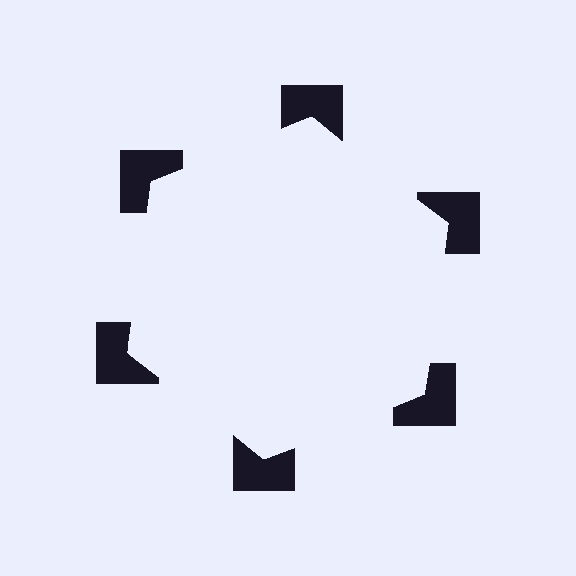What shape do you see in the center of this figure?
An illusory hexagon — its edges are inferred from the aligned wedge cuts in the notched squares, not physically drawn.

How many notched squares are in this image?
There are 6 — one at each vertex of the illusory hexagon.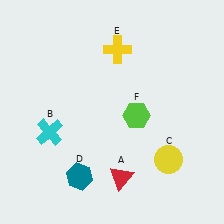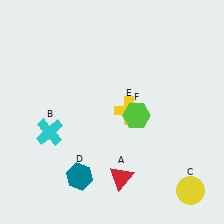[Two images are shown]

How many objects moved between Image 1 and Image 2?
2 objects moved between the two images.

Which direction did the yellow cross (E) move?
The yellow cross (E) moved down.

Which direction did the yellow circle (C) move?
The yellow circle (C) moved down.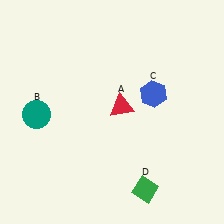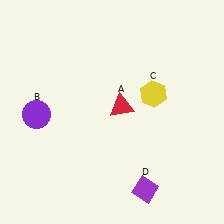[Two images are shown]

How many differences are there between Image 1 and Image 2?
There are 3 differences between the two images.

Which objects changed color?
B changed from teal to purple. C changed from blue to yellow. D changed from green to purple.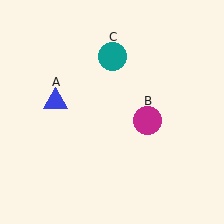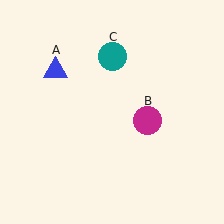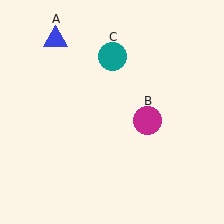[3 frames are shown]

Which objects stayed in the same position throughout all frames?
Magenta circle (object B) and teal circle (object C) remained stationary.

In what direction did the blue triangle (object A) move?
The blue triangle (object A) moved up.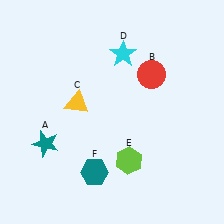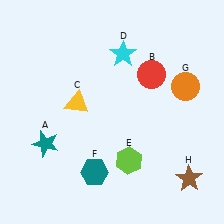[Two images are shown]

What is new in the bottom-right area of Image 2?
A brown star (H) was added in the bottom-right area of Image 2.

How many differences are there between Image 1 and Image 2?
There are 2 differences between the two images.